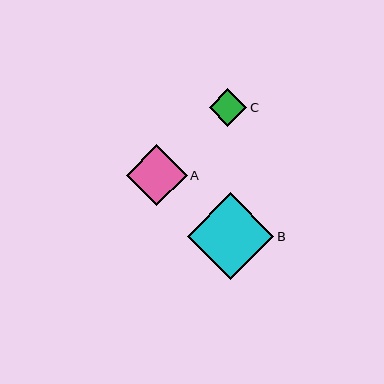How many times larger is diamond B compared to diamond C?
Diamond B is approximately 2.3 times the size of diamond C.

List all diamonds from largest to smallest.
From largest to smallest: B, A, C.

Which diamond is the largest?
Diamond B is the largest with a size of approximately 87 pixels.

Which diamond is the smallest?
Diamond C is the smallest with a size of approximately 38 pixels.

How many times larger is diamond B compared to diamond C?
Diamond B is approximately 2.3 times the size of diamond C.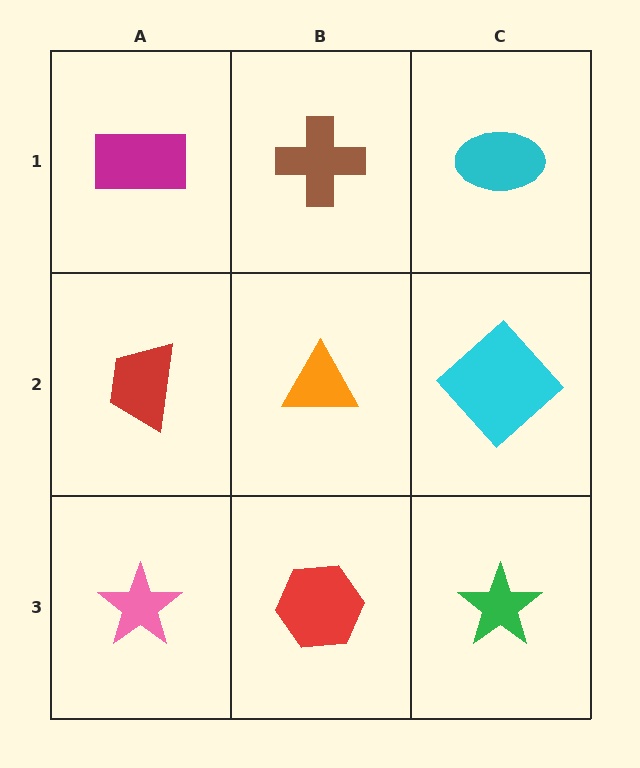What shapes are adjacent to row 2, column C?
A cyan ellipse (row 1, column C), a green star (row 3, column C), an orange triangle (row 2, column B).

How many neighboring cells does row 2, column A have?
3.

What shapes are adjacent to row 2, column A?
A magenta rectangle (row 1, column A), a pink star (row 3, column A), an orange triangle (row 2, column B).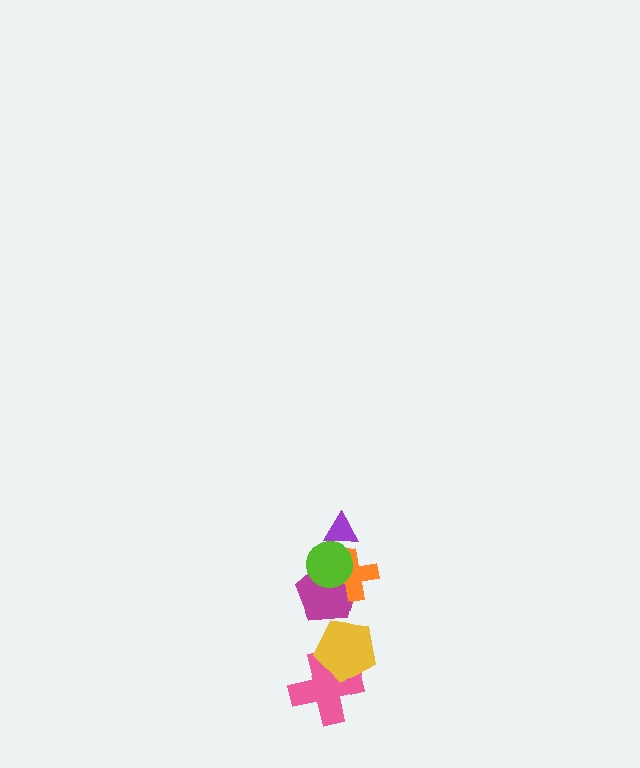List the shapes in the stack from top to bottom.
From top to bottom: the purple triangle, the lime circle, the orange cross, the magenta pentagon, the yellow pentagon, the pink cross.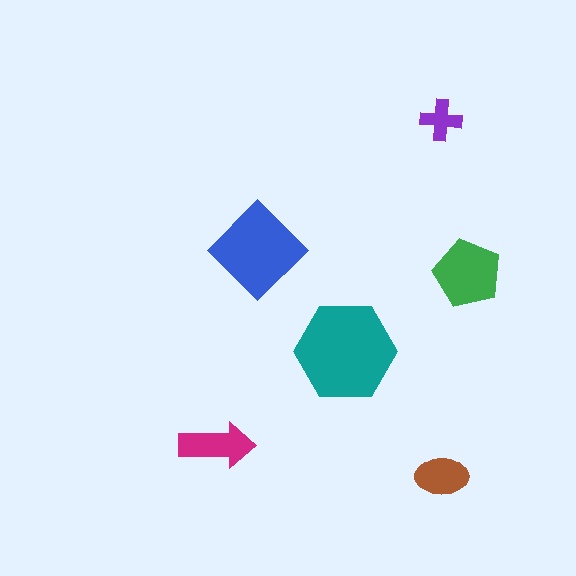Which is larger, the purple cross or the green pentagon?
The green pentagon.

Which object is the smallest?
The purple cross.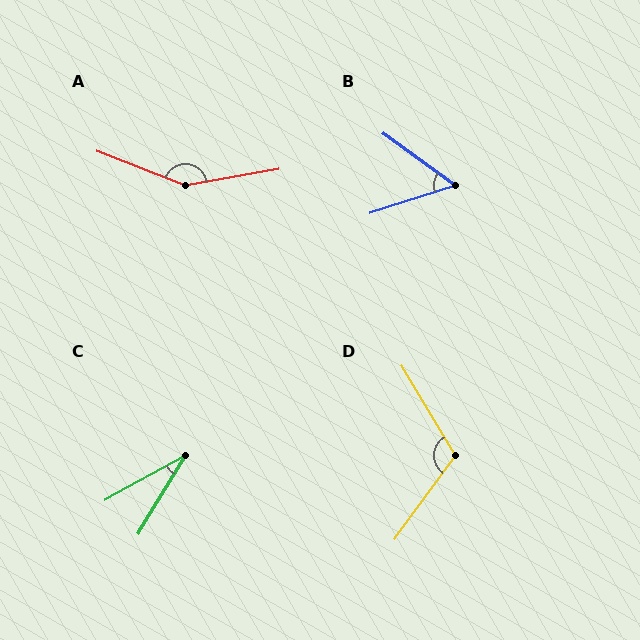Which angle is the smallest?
C, at approximately 30 degrees.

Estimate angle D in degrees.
Approximately 113 degrees.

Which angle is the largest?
A, at approximately 149 degrees.